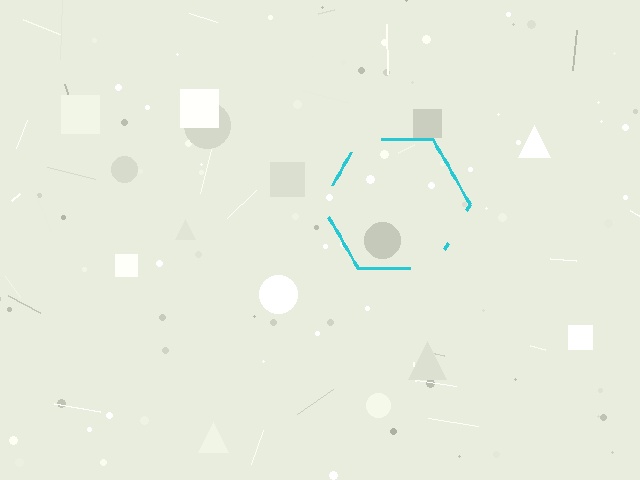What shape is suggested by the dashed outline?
The dashed outline suggests a hexagon.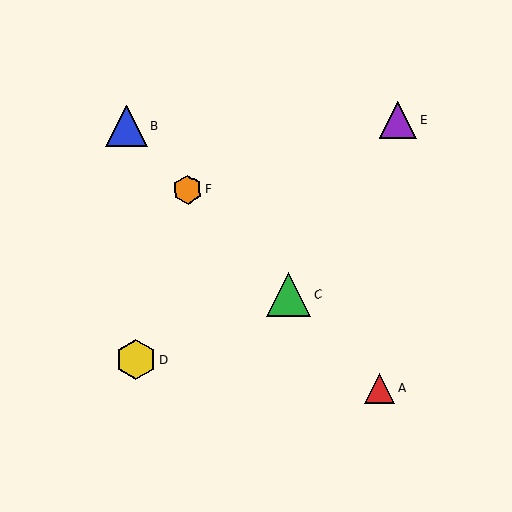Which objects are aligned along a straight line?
Objects A, B, C, F are aligned along a straight line.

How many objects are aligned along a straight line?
4 objects (A, B, C, F) are aligned along a straight line.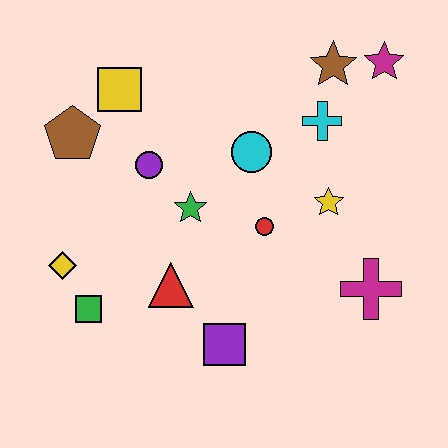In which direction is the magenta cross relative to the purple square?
The magenta cross is to the right of the purple square.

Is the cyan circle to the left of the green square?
No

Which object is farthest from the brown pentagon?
The magenta cross is farthest from the brown pentagon.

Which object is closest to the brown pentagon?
The yellow square is closest to the brown pentagon.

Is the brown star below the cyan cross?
No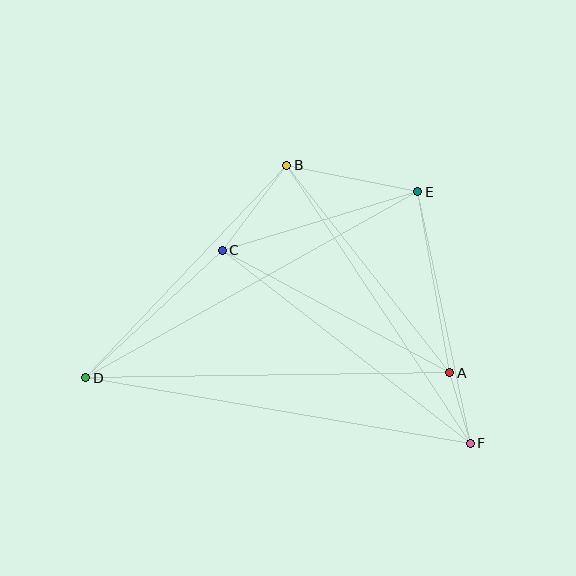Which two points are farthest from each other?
Points D and F are farthest from each other.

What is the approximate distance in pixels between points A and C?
The distance between A and C is approximately 258 pixels.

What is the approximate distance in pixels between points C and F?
The distance between C and F is approximately 314 pixels.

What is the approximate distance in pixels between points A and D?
The distance between A and D is approximately 364 pixels.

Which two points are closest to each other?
Points A and F are closest to each other.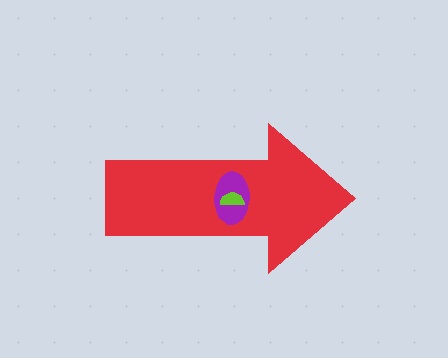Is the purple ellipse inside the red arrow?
Yes.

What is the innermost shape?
The lime semicircle.